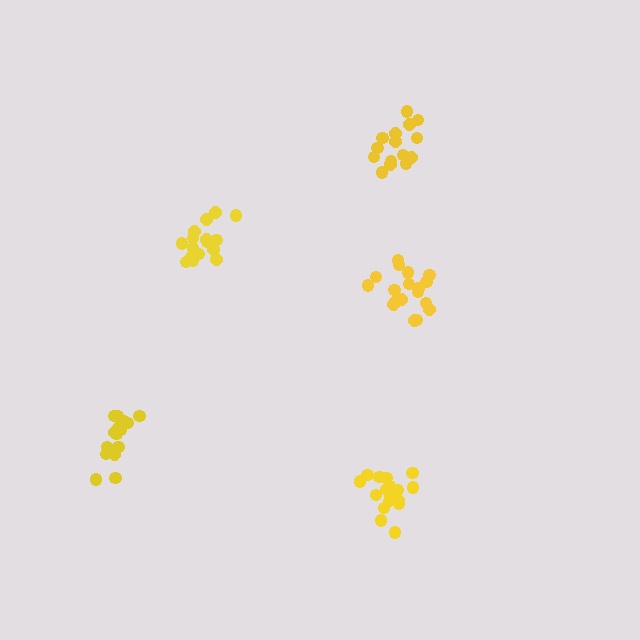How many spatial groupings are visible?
There are 5 spatial groupings.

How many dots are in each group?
Group 1: 18 dots, Group 2: 18 dots, Group 3: 17 dots, Group 4: 15 dots, Group 5: 17 dots (85 total).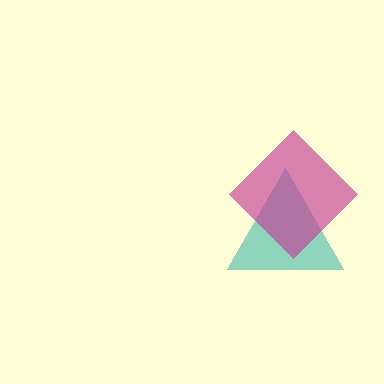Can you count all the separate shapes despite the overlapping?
Yes, there are 2 separate shapes.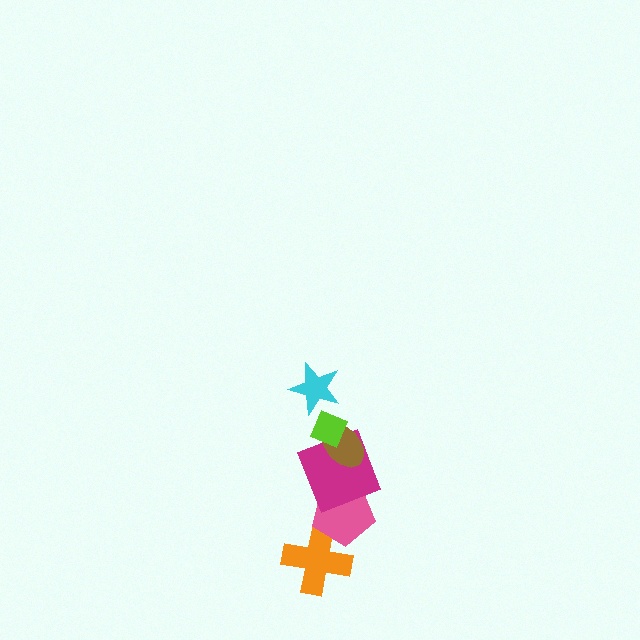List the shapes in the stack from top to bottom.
From top to bottom: the lime diamond, the cyan star, the brown ellipse, the magenta square, the pink pentagon, the orange cross.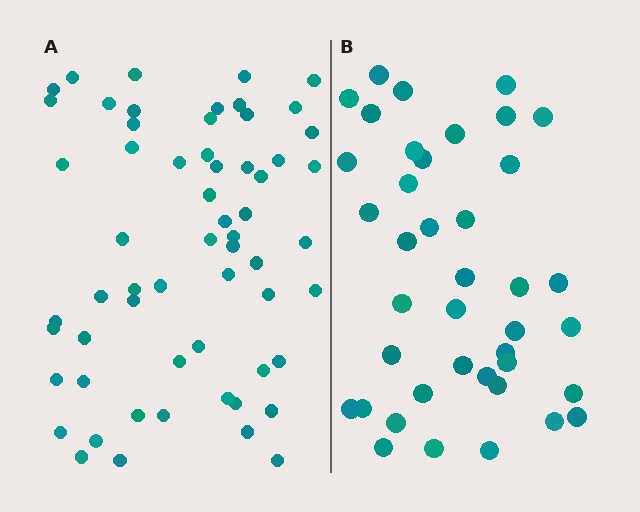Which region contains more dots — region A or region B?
Region A (the left region) has more dots.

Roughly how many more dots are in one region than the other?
Region A has approximately 20 more dots than region B.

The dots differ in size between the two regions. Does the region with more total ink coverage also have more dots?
No. Region B has more total ink coverage because its dots are larger, but region A actually contains more individual dots. Total area can be misleading — the number of items is what matters here.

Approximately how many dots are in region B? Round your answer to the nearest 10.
About 40 dots.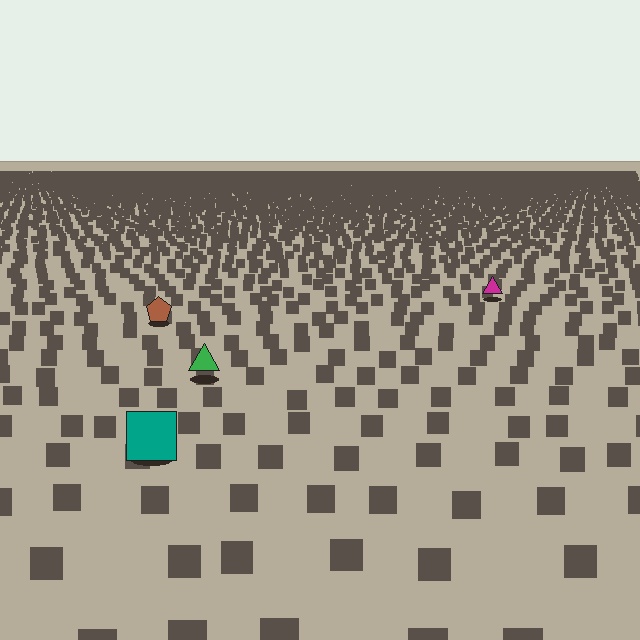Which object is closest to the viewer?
The teal square is closest. The texture marks near it are larger and more spread out.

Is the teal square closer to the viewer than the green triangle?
Yes. The teal square is closer — you can tell from the texture gradient: the ground texture is coarser near it.